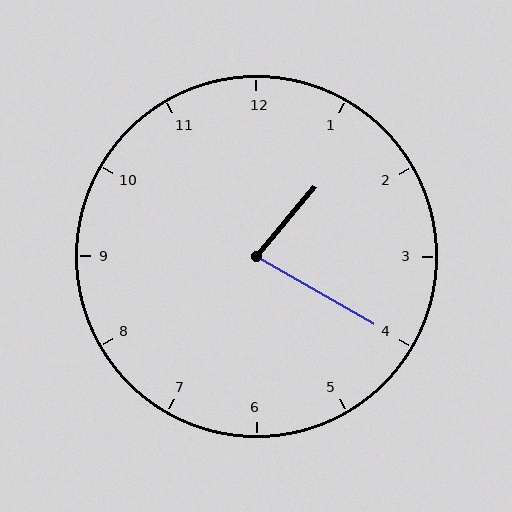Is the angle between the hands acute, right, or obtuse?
It is acute.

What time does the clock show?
1:20.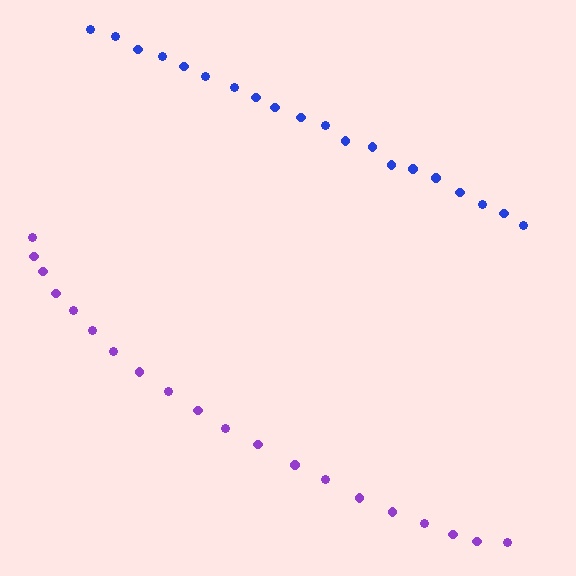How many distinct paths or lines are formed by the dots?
There are 2 distinct paths.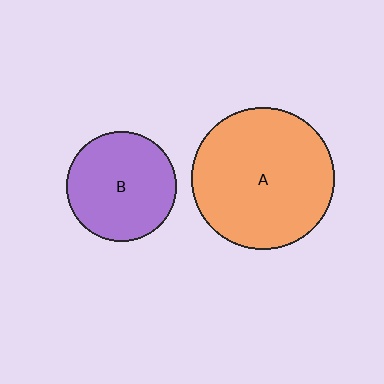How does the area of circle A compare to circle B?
Approximately 1.7 times.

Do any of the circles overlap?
No, none of the circles overlap.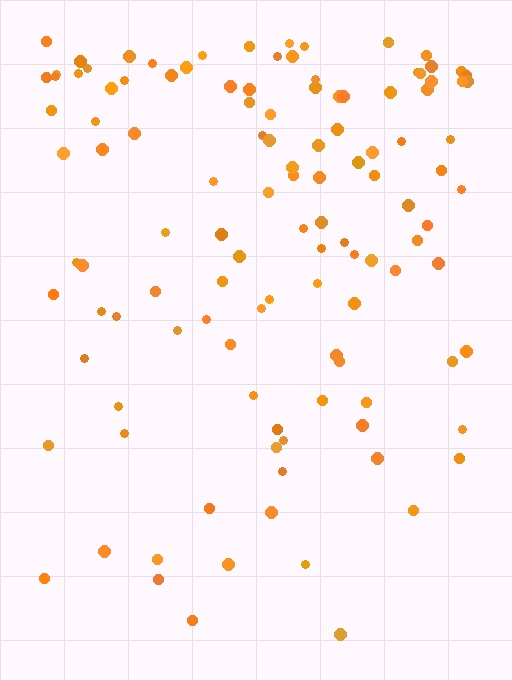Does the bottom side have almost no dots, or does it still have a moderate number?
Still a moderate number, just noticeably fewer than the top.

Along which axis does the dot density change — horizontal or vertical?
Vertical.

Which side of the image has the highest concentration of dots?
The top.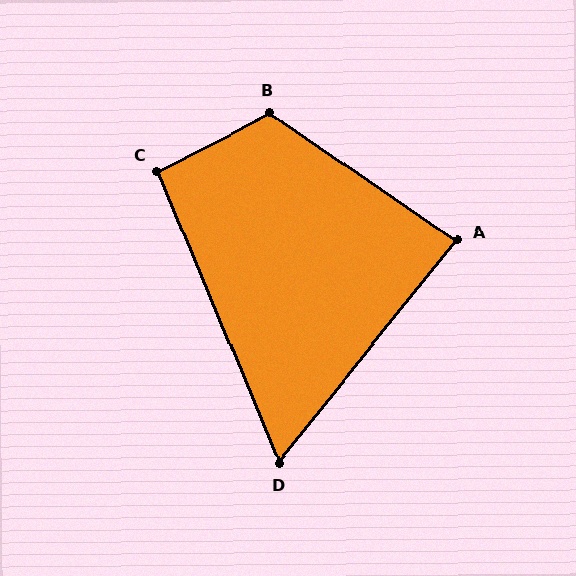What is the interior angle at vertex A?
Approximately 86 degrees (approximately right).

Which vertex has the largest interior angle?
B, at approximately 119 degrees.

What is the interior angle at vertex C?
Approximately 94 degrees (approximately right).